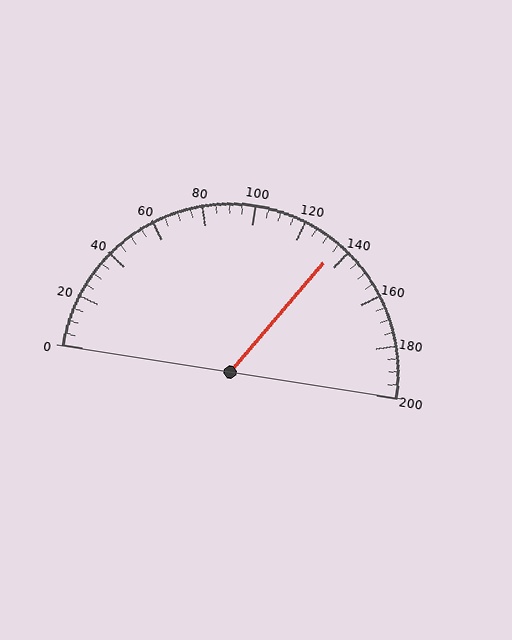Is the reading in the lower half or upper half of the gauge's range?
The reading is in the upper half of the range (0 to 200).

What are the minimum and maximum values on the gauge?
The gauge ranges from 0 to 200.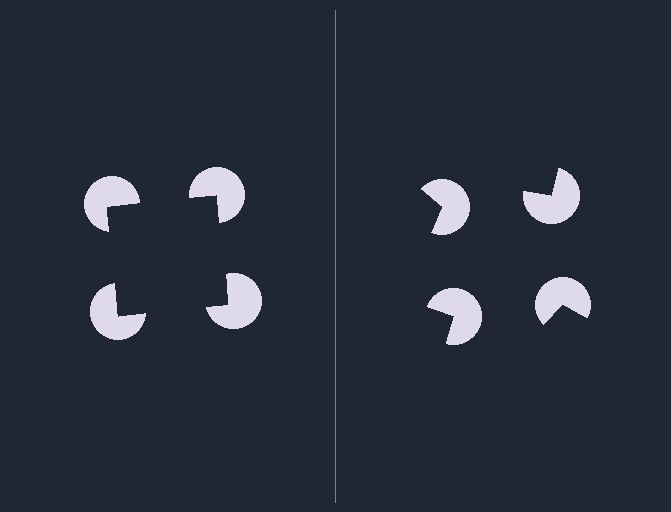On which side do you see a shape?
An illusory square appears on the left side. On the right side the wedge cuts are rotated, so no coherent shape forms.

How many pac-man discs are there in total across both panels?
8 — 4 on each side.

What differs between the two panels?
The pac-man discs are positioned identically on both sides; only the wedge orientations differ. On the left they align to a square; on the right they are misaligned.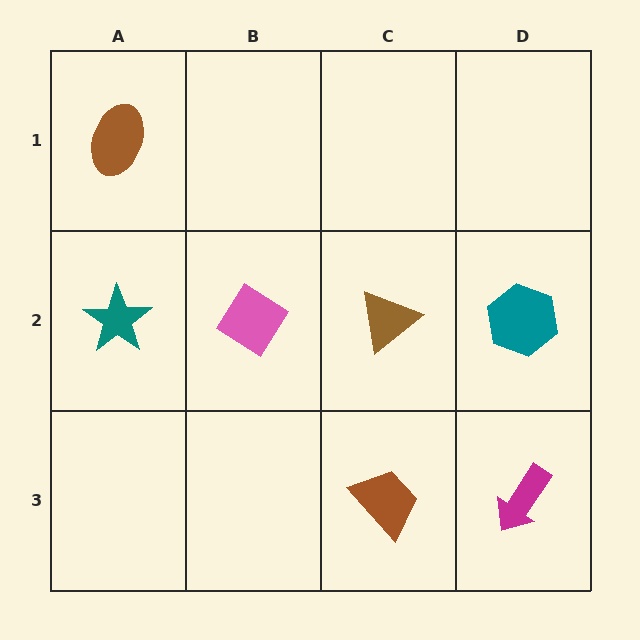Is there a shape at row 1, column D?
No, that cell is empty.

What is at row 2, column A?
A teal star.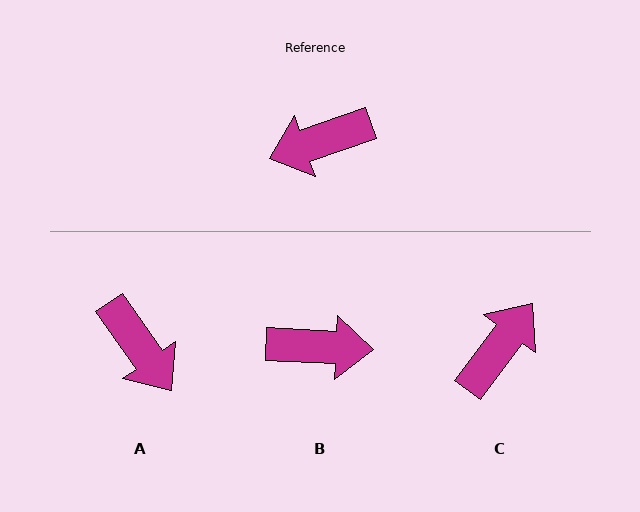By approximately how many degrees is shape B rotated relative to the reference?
Approximately 158 degrees counter-clockwise.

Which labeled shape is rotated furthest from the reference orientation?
B, about 158 degrees away.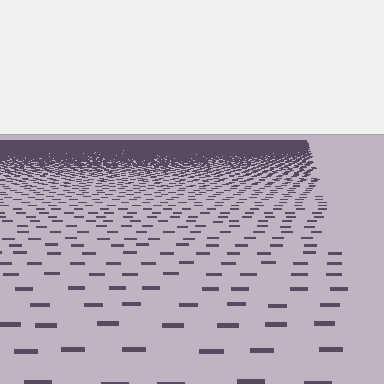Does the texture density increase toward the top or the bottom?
Density increases toward the top.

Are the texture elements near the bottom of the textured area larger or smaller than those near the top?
Larger. Near the bottom, elements are closer to the viewer and appear at a bigger on-screen size.